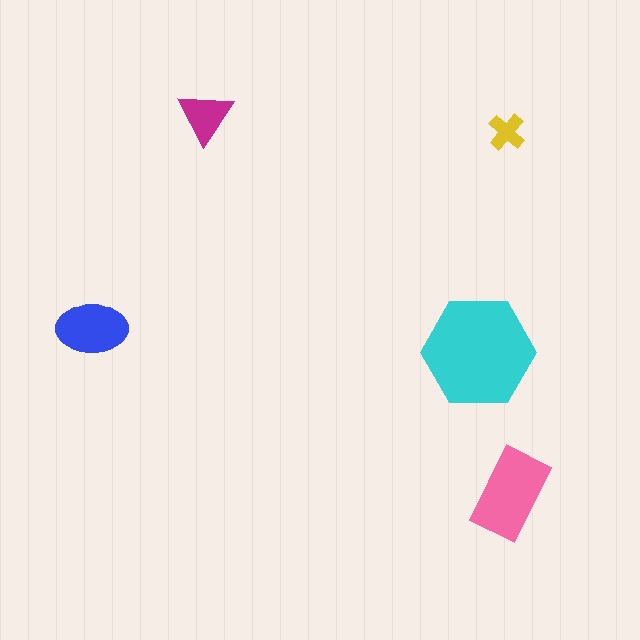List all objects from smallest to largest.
The yellow cross, the magenta triangle, the blue ellipse, the pink rectangle, the cyan hexagon.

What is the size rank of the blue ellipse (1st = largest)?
3rd.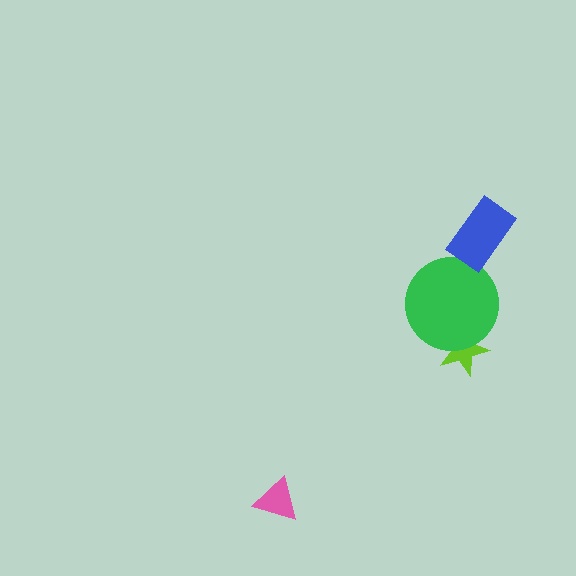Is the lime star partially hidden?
Yes, it is partially covered by another shape.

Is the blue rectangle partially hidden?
No, no other shape covers it.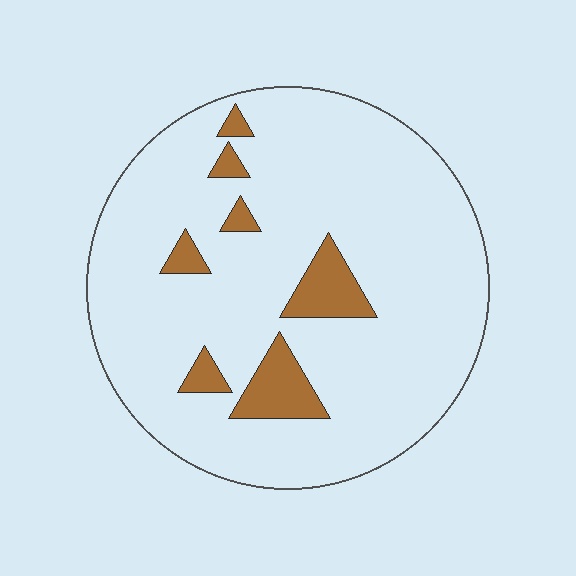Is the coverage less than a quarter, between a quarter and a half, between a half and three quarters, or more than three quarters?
Less than a quarter.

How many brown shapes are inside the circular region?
7.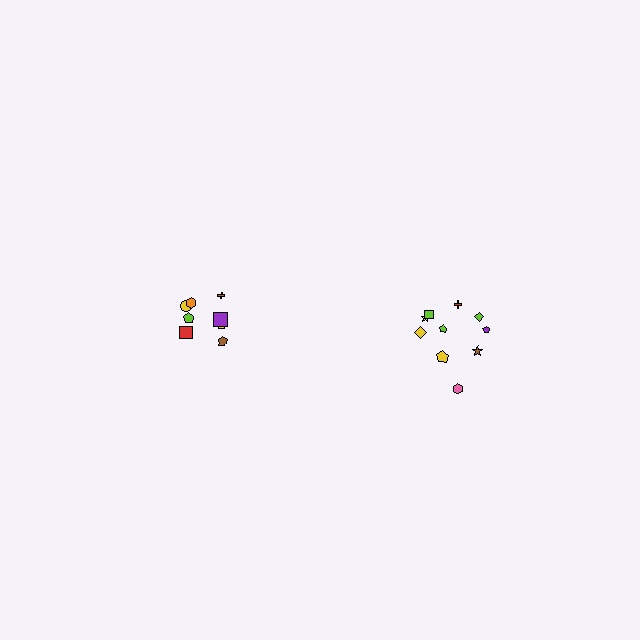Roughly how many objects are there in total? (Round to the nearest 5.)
Roughly 20 objects in total.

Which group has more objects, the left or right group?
The right group.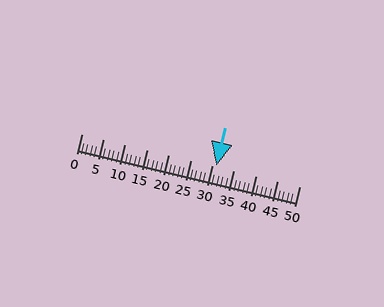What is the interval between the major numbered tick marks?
The major tick marks are spaced 5 units apart.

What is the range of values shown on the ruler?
The ruler shows values from 0 to 50.